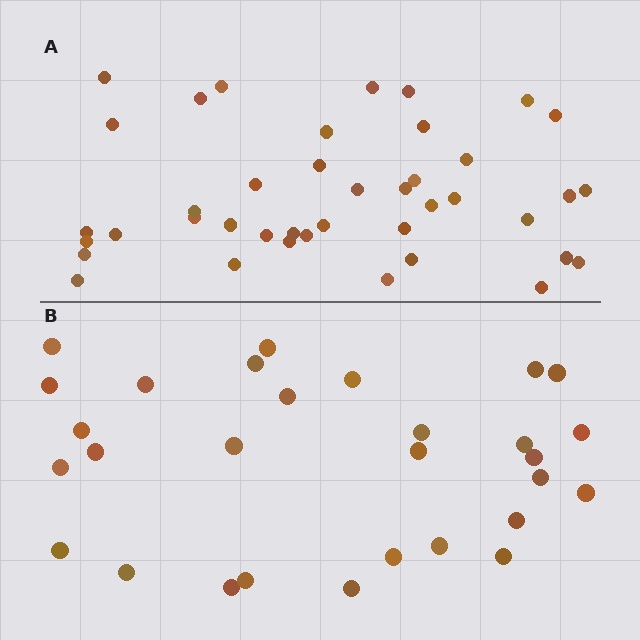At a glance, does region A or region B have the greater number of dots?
Region A (the top region) has more dots.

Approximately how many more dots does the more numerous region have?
Region A has roughly 12 or so more dots than region B.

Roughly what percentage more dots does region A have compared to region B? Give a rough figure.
About 40% more.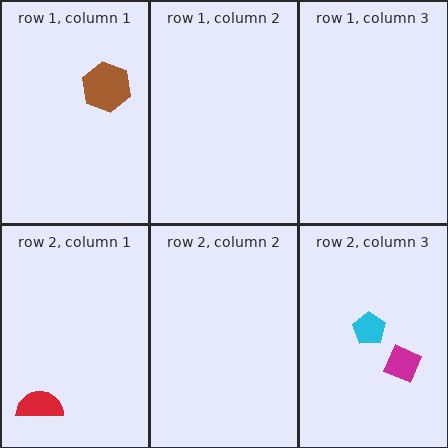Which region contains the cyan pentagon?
The row 2, column 3 region.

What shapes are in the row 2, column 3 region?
The magenta diamond, the cyan pentagon.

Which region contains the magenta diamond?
The row 2, column 3 region.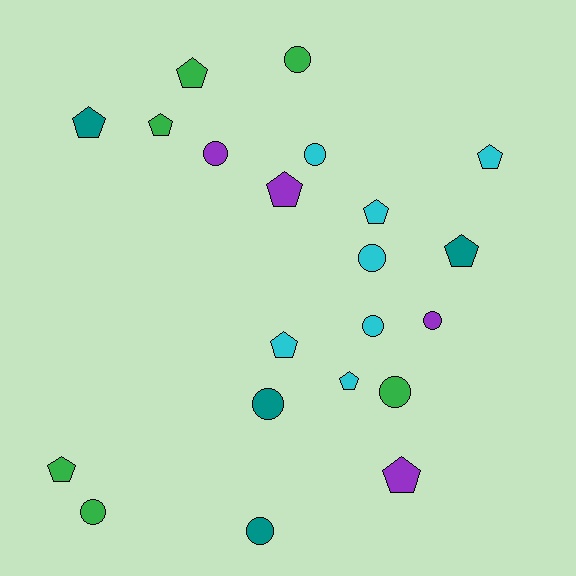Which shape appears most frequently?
Pentagon, with 11 objects.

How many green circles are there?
There are 3 green circles.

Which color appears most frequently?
Cyan, with 7 objects.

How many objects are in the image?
There are 21 objects.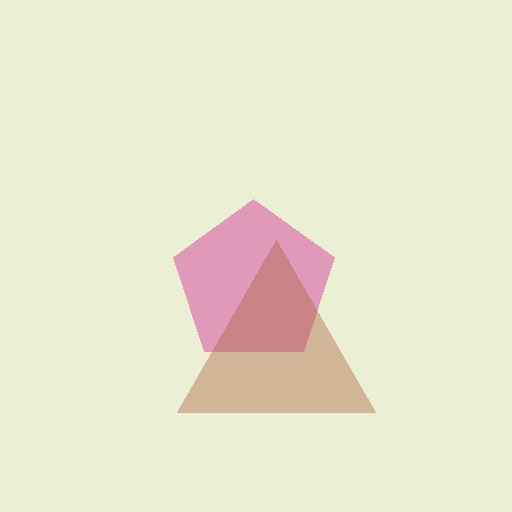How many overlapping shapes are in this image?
There are 2 overlapping shapes in the image.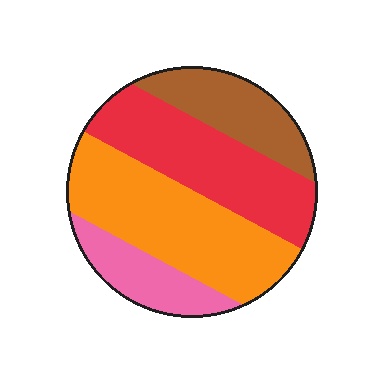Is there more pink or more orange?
Orange.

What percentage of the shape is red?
Red covers about 30% of the shape.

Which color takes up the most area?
Orange, at roughly 35%.